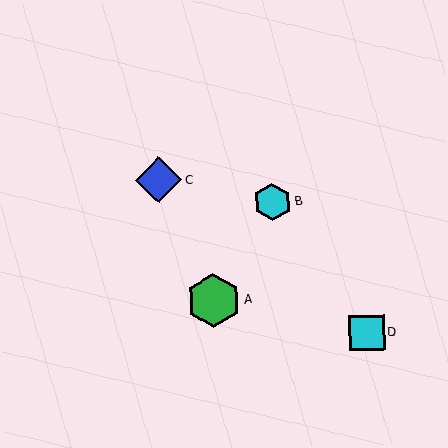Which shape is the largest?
The green hexagon (labeled A) is the largest.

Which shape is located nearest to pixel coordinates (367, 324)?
The cyan square (labeled D) at (367, 333) is nearest to that location.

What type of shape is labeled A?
Shape A is a green hexagon.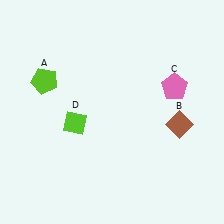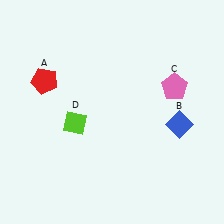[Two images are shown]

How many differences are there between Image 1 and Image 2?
There are 2 differences between the two images.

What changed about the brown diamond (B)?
In Image 1, B is brown. In Image 2, it changed to blue.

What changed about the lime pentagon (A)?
In Image 1, A is lime. In Image 2, it changed to red.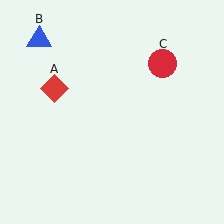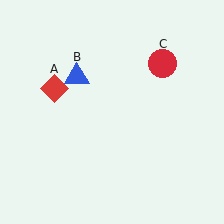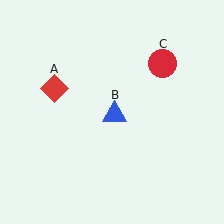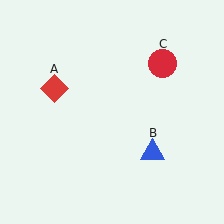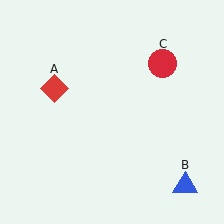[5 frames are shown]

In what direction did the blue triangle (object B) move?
The blue triangle (object B) moved down and to the right.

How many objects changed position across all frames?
1 object changed position: blue triangle (object B).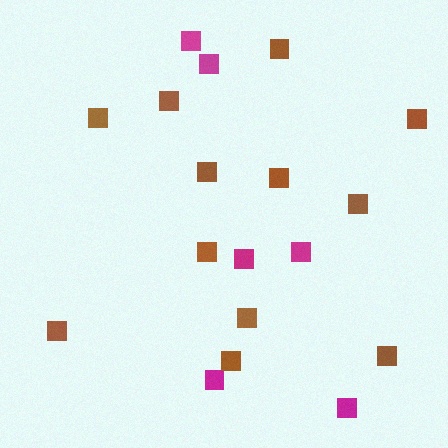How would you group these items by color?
There are 2 groups: one group of magenta squares (6) and one group of brown squares (12).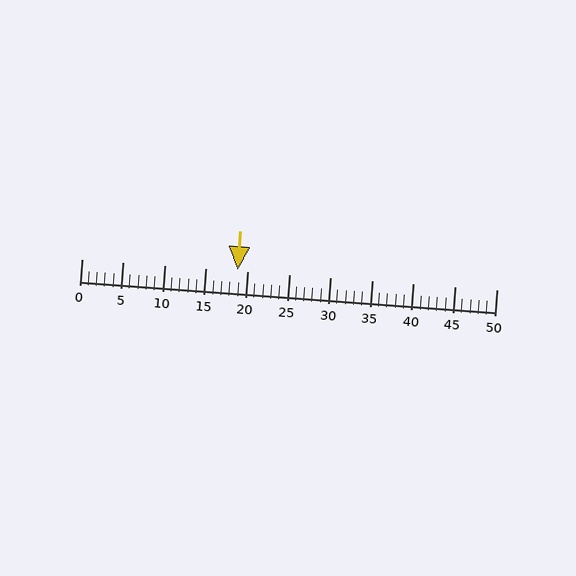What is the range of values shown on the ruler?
The ruler shows values from 0 to 50.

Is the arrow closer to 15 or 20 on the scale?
The arrow is closer to 20.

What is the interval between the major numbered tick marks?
The major tick marks are spaced 5 units apart.